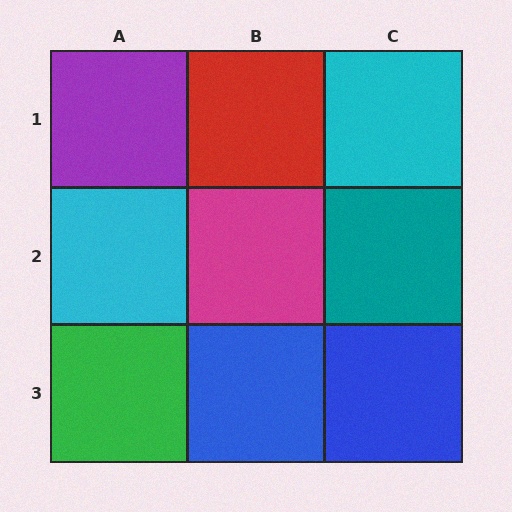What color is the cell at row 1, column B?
Red.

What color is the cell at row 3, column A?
Green.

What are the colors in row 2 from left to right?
Cyan, magenta, teal.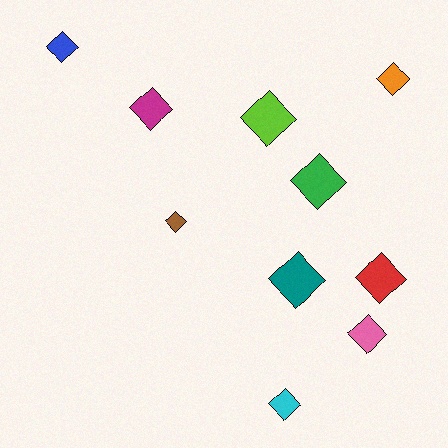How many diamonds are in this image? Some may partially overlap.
There are 10 diamonds.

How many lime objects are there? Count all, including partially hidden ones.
There is 1 lime object.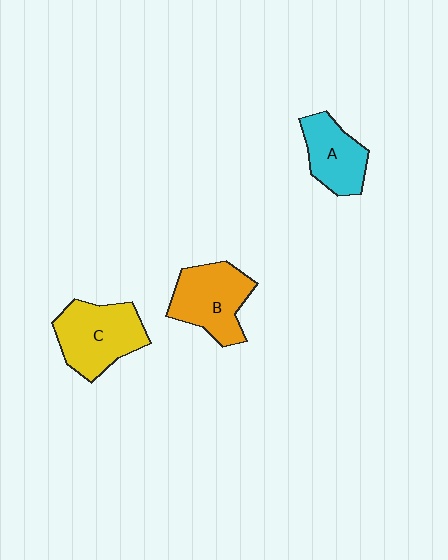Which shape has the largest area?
Shape C (yellow).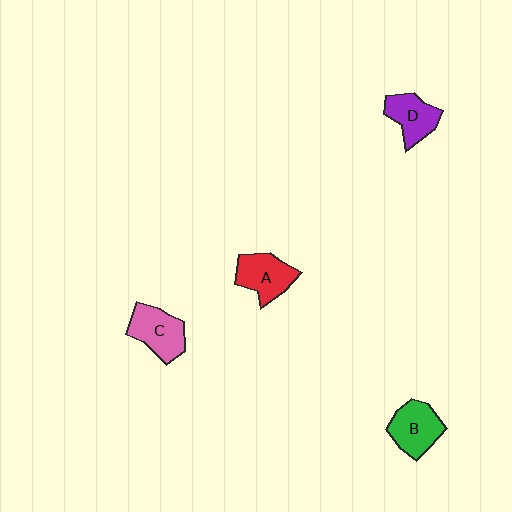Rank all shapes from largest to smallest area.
From largest to smallest: C (pink), B (green), A (red), D (purple).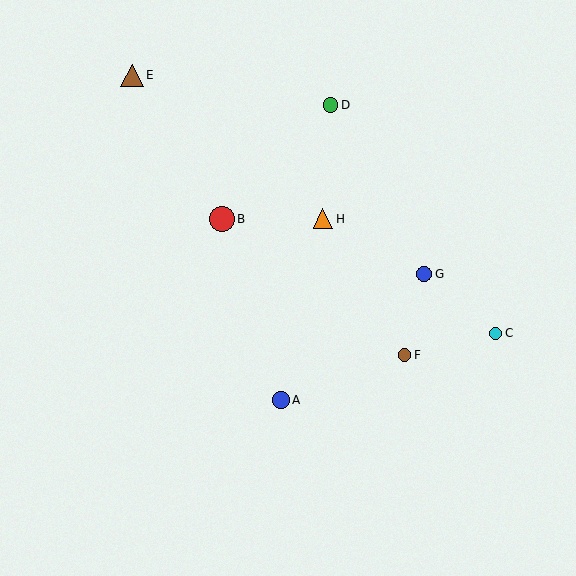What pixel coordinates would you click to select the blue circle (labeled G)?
Click at (424, 274) to select the blue circle G.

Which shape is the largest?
The red circle (labeled B) is the largest.